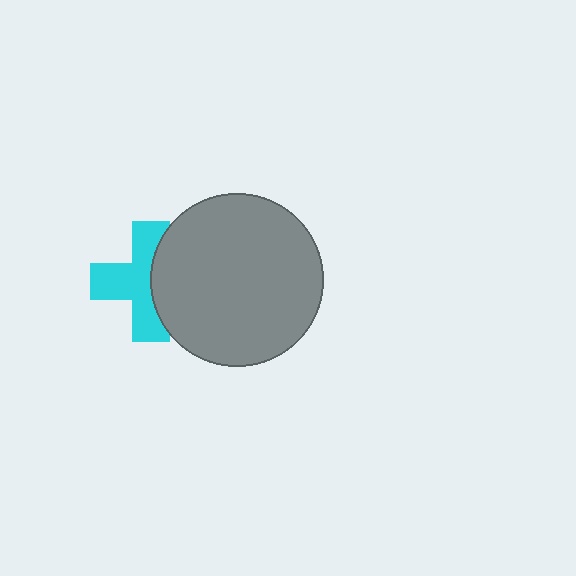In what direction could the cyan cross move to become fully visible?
The cyan cross could move left. That would shift it out from behind the gray circle entirely.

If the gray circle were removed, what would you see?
You would see the complete cyan cross.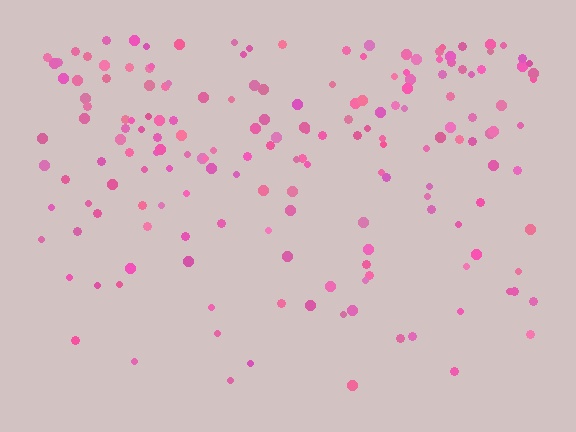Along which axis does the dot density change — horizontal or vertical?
Vertical.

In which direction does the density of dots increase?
From bottom to top, with the top side densest.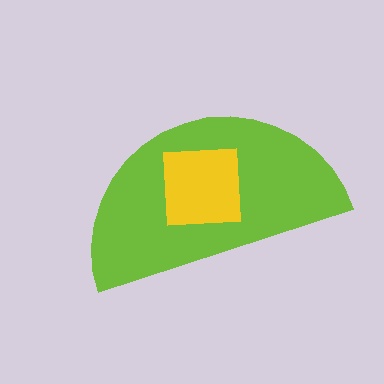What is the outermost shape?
The lime semicircle.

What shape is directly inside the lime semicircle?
The yellow square.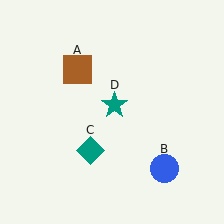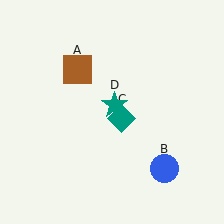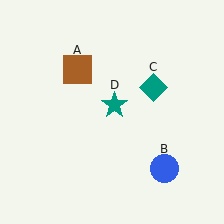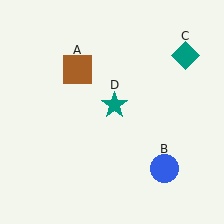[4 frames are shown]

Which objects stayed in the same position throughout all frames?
Brown square (object A) and blue circle (object B) and teal star (object D) remained stationary.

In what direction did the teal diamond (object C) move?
The teal diamond (object C) moved up and to the right.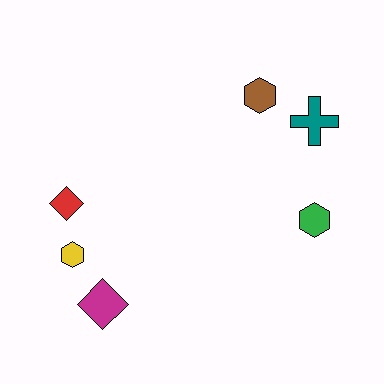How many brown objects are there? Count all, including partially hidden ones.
There is 1 brown object.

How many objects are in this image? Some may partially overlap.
There are 6 objects.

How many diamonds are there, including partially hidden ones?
There are 2 diamonds.